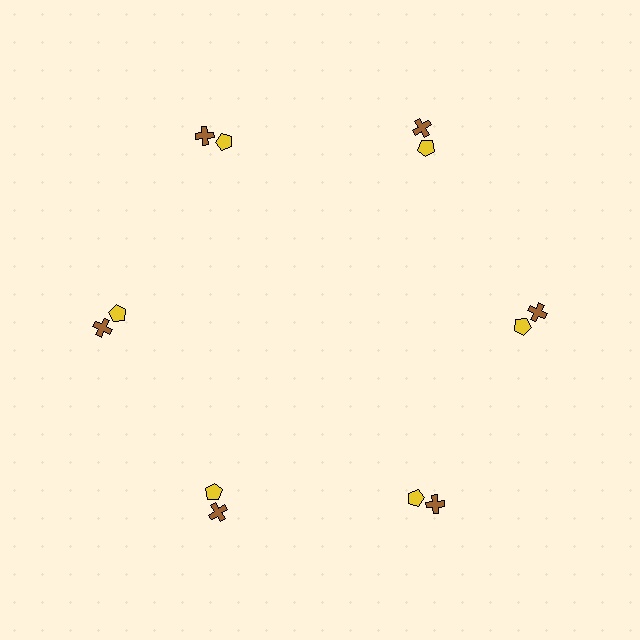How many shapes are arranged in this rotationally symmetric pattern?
There are 12 shapes, arranged in 6 groups of 2.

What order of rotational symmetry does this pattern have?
This pattern has 6-fold rotational symmetry.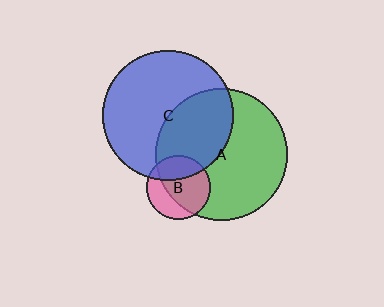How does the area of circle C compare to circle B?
Approximately 4.2 times.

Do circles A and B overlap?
Yes.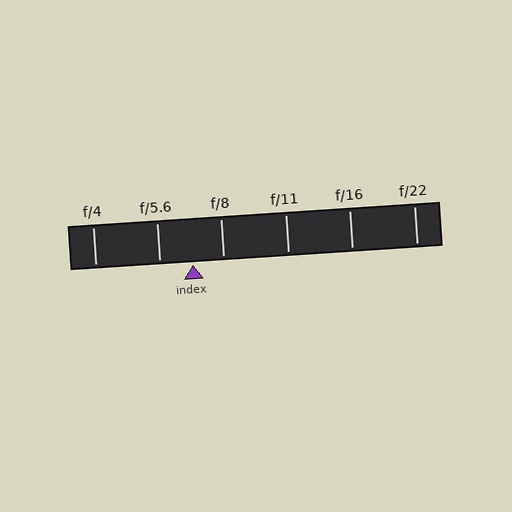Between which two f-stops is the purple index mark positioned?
The index mark is between f/5.6 and f/8.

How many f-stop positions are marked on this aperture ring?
There are 6 f-stop positions marked.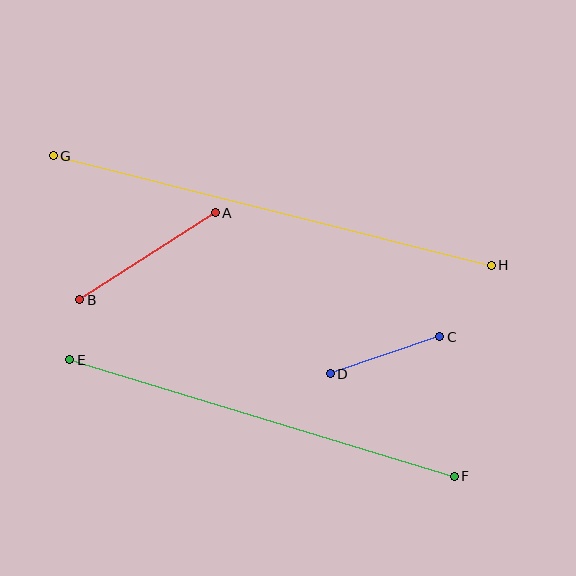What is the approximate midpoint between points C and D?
The midpoint is at approximately (385, 355) pixels.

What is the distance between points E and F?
The distance is approximately 402 pixels.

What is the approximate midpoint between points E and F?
The midpoint is at approximately (262, 418) pixels.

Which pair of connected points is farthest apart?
Points G and H are farthest apart.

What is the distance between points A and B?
The distance is approximately 161 pixels.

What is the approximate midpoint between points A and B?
The midpoint is at approximately (148, 256) pixels.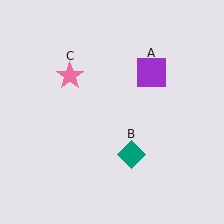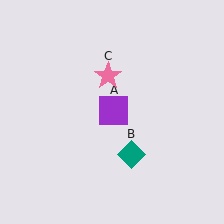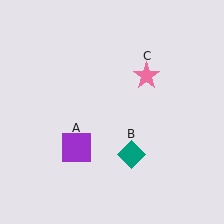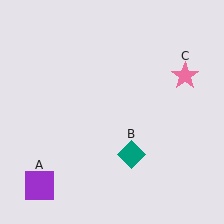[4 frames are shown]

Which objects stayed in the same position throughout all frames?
Teal diamond (object B) remained stationary.